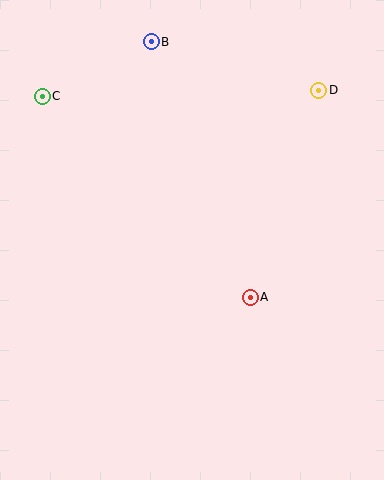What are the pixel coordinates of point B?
Point B is at (151, 42).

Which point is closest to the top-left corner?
Point C is closest to the top-left corner.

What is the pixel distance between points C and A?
The distance between C and A is 289 pixels.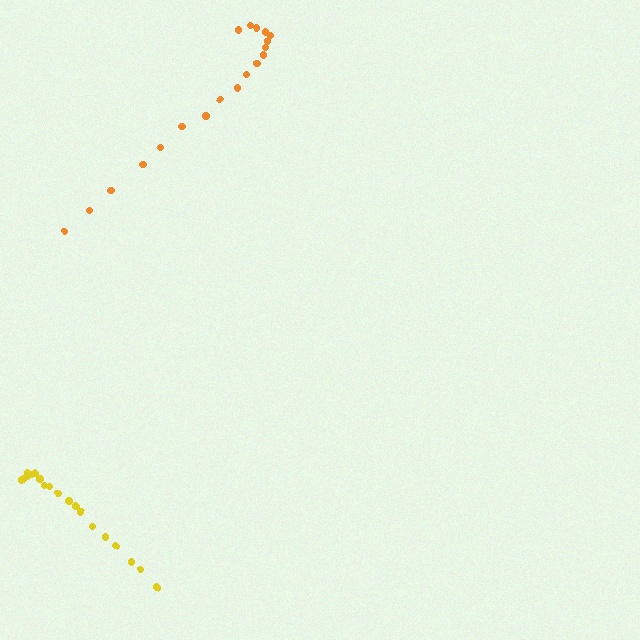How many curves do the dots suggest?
There are 2 distinct paths.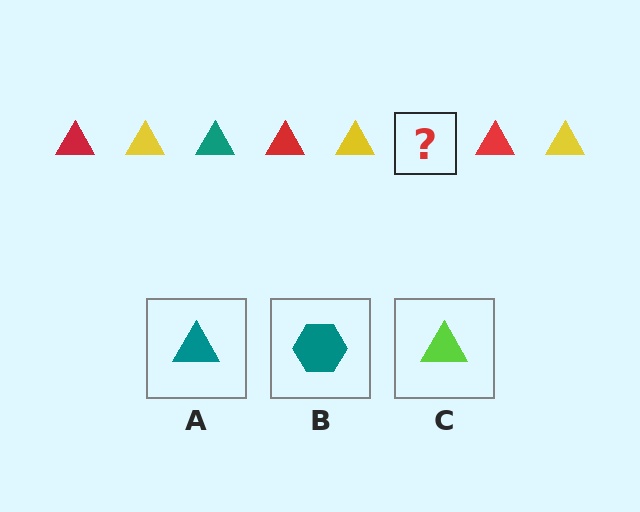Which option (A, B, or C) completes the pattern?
A.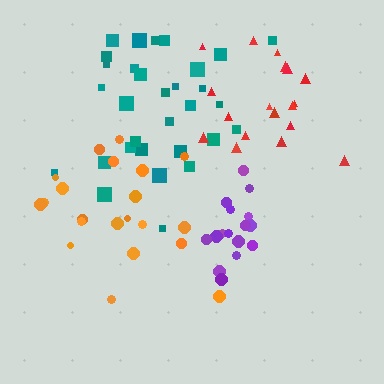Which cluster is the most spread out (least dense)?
Orange.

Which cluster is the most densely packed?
Purple.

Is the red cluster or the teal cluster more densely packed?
Red.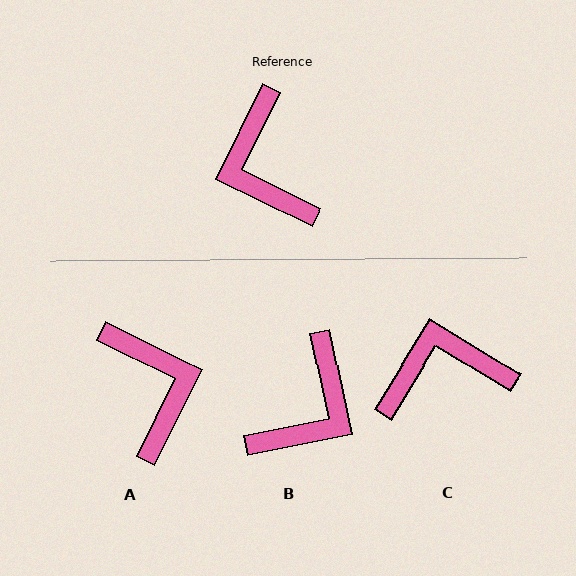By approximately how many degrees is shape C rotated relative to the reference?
Approximately 96 degrees clockwise.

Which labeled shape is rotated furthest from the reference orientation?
A, about 180 degrees away.